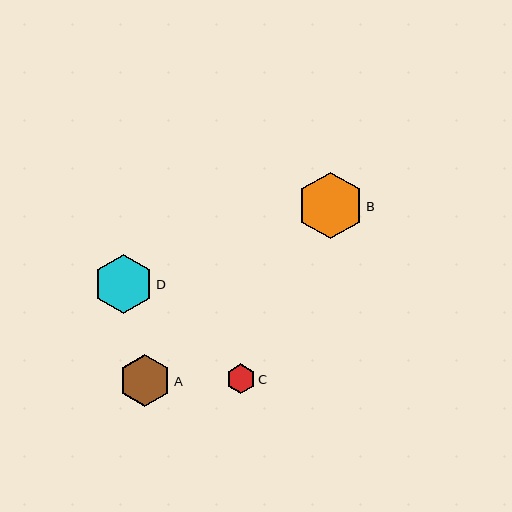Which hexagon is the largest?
Hexagon B is the largest with a size of approximately 66 pixels.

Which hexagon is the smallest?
Hexagon C is the smallest with a size of approximately 29 pixels.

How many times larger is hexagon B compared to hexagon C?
Hexagon B is approximately 2.3 times the size of hexagon C.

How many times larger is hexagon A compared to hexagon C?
Hexagon A is approximately 1.8 times the size of hexagon C.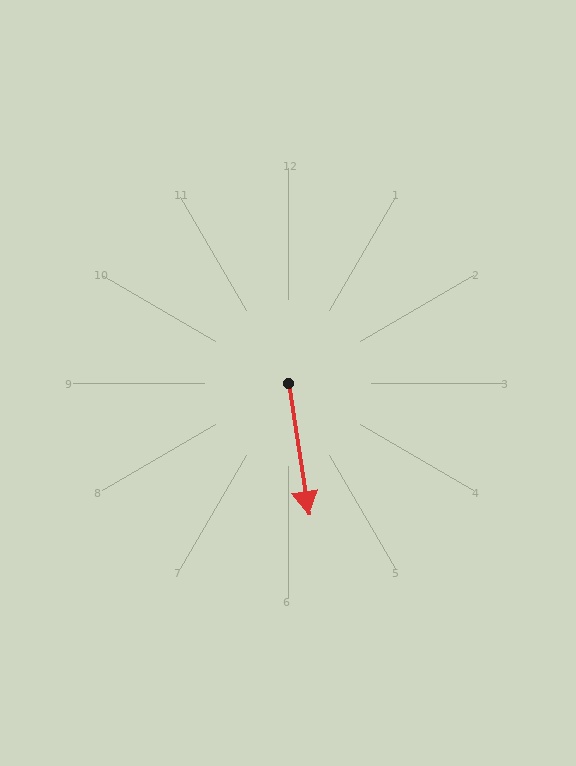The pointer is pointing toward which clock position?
Roughly 6 o'clock.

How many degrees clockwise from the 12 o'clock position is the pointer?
Approximately 171 degrees.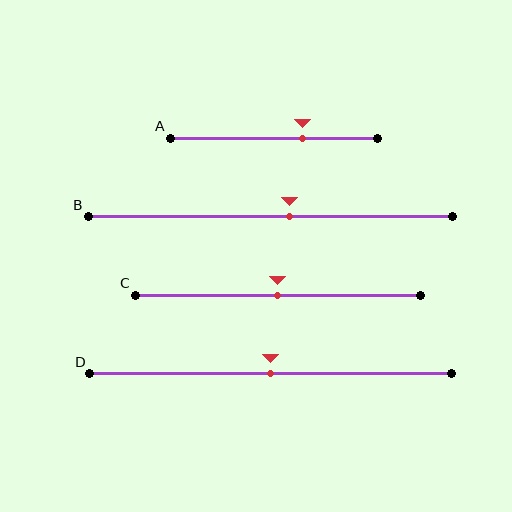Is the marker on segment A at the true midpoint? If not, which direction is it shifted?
No, the marker on segment A is shifted to the right by about 14% of the segment length.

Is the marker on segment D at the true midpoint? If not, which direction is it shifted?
Yes, the marker on segment D is at the true midpoint.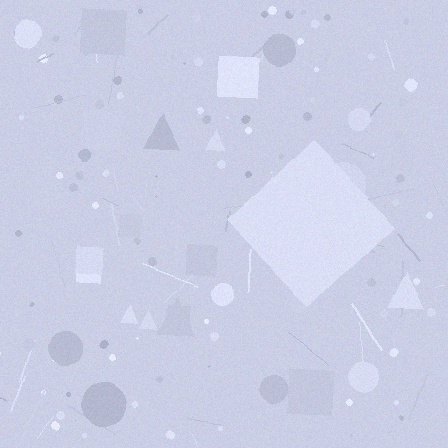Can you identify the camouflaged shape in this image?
The camouflaged shape is a diamond.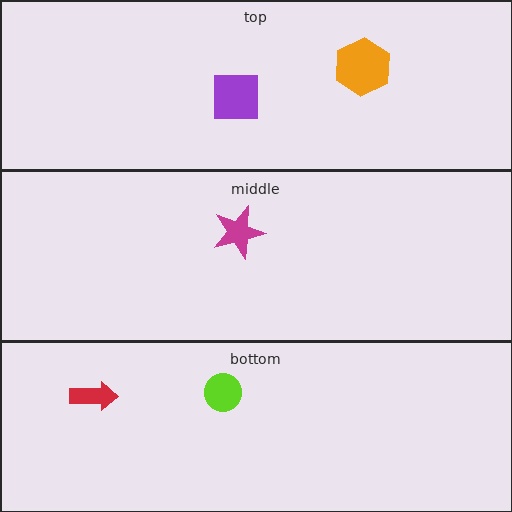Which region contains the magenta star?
The middle region.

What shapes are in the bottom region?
The red arrow, the lime circle.